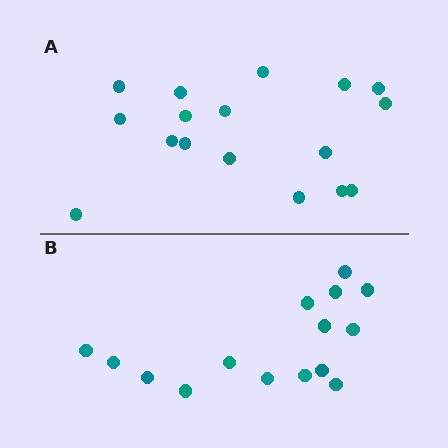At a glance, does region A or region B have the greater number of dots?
Region A (the top region) has more dots.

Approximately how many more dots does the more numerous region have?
Region A has just a few more — roughly 2 or 3 more dots than region B.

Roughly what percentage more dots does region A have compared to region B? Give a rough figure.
About 15% more.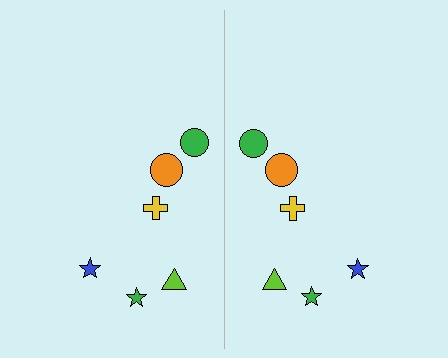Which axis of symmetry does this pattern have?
The pattern has a vertical axis of symmetry running through the center of the image.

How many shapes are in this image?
There are 12 shapes in this image.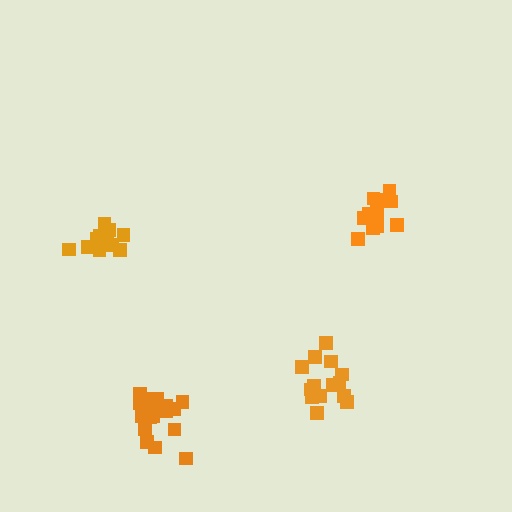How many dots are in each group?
Group 1: 14 dots, Group 2: 14 dots, Group 3: 13 dots, Group 4: 18 dots (59 total).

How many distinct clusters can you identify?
There are 4 distinct clusters.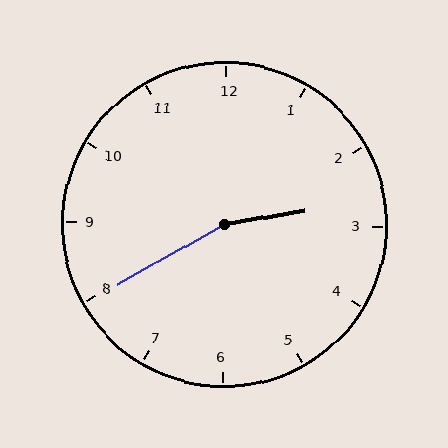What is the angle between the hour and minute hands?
Approximately 160 degrees.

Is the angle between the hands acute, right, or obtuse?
It is obtuse.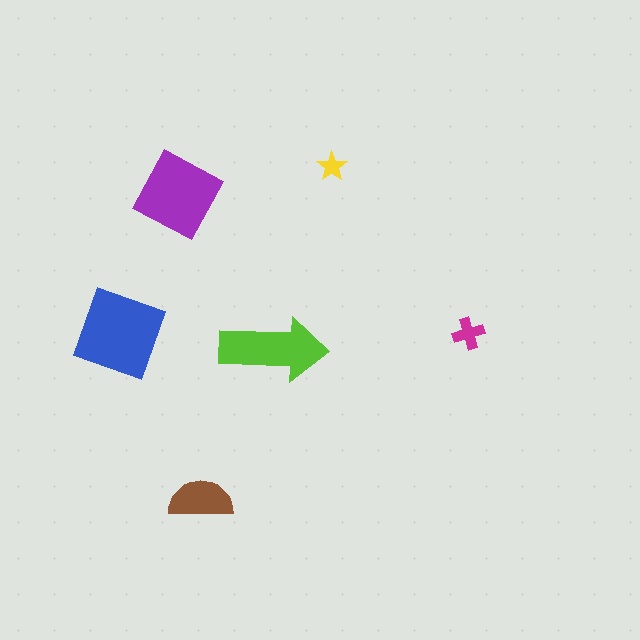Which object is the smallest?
The yellow star.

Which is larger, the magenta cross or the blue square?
The blue square.